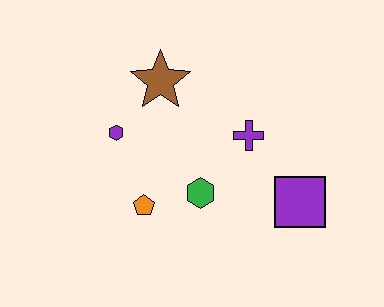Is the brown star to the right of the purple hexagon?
Yes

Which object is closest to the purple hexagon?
The brown star is closest to the purple hexagon.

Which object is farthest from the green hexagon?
The brown star is farthest from the green hexagon.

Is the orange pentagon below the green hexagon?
Yes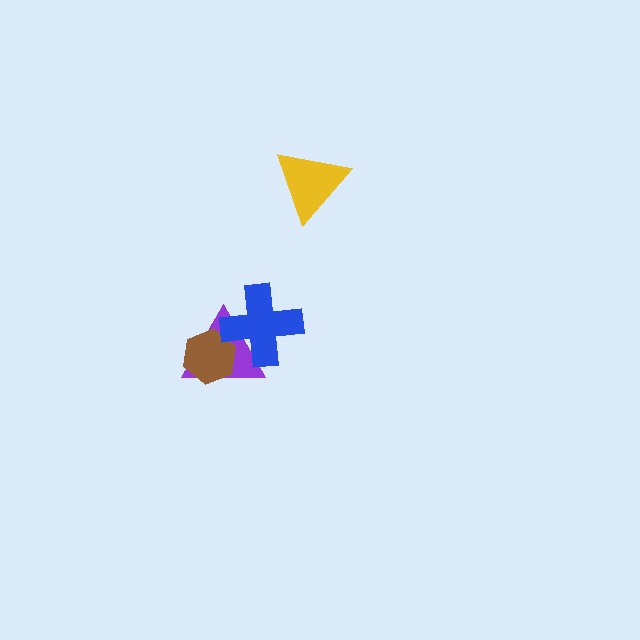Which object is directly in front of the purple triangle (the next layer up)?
The brown hexagon is directly in front of the purple triangle.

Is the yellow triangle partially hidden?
No, no other shape covers it.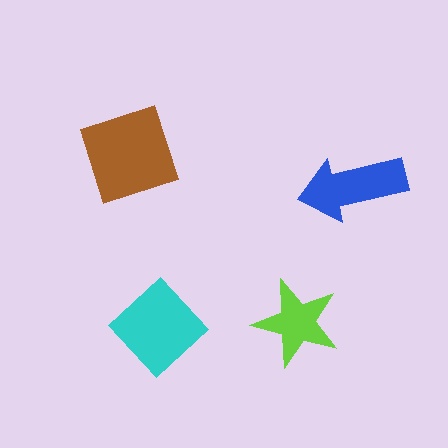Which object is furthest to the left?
The brown diamond is leftmost.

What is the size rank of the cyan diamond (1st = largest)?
2nd.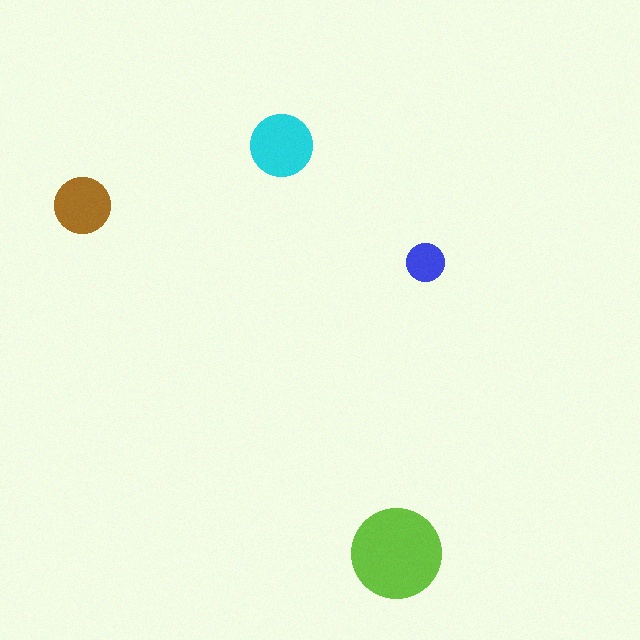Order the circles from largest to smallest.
the lime one, the cyan one, the brown one, the blue one.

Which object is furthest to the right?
The blue circle is rightmost.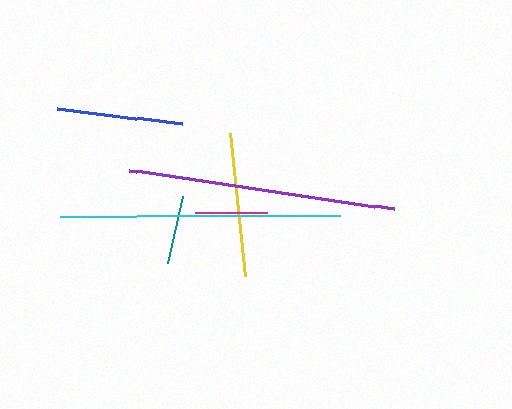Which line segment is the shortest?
The teal line is the shortest at approximately 69 pixels.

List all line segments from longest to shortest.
From longest to shortest: cyan, purple, yellow, blue, magenta, teal.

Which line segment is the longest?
The cyan line is the longest at approximately 279 pixels.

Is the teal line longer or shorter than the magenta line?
The magenta line is longer than the teal line.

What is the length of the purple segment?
The purple segment is approximately 267 pixels long.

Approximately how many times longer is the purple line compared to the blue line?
The purple line is approximately 2.1 times the length of the blue line.